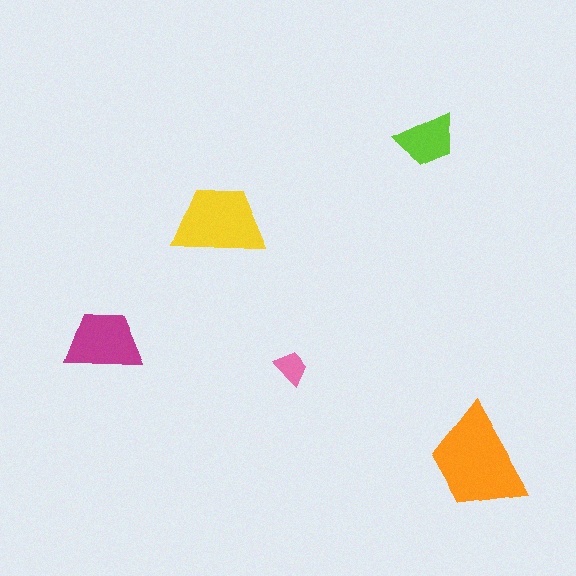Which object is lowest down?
The orange trapezoid is bottommost.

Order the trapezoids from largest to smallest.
the orange one, the yellow one, the magenta one, the lime one, the pink one.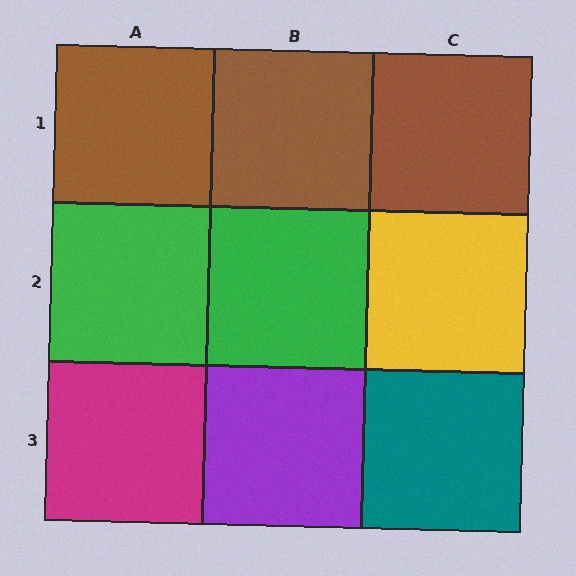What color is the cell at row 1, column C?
Brown.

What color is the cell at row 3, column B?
Purple.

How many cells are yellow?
1 cell is yellow.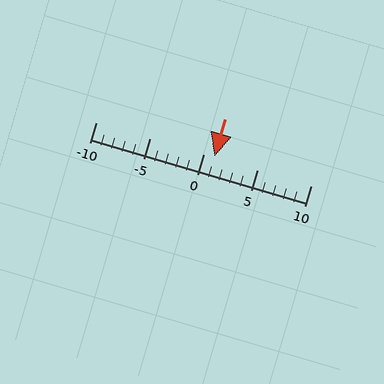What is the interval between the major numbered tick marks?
The major tick marks are spaced 5 units apart.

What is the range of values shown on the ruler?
The ruler shows values from -10 to 10.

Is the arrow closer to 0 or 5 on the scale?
The arrow is closer to 0.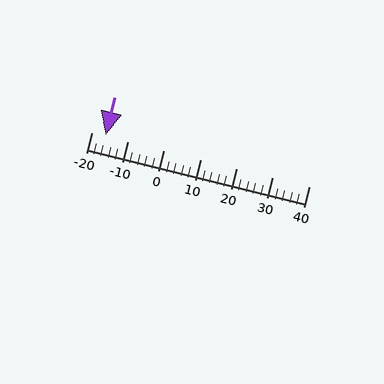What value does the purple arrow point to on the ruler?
The purple arrow points to approximately -16.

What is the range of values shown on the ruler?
The ruler shows values from -20 to 40.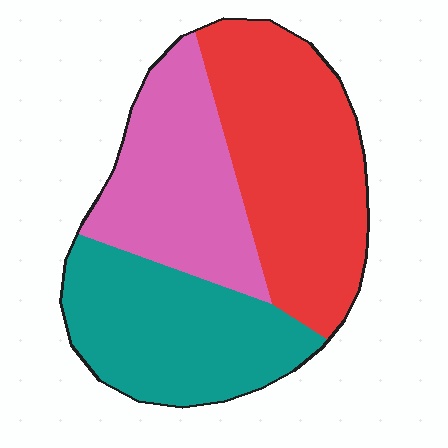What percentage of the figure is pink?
Pink takes up between a quarter and a half of the figure.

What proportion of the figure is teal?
Teal covers 32% of the figure.